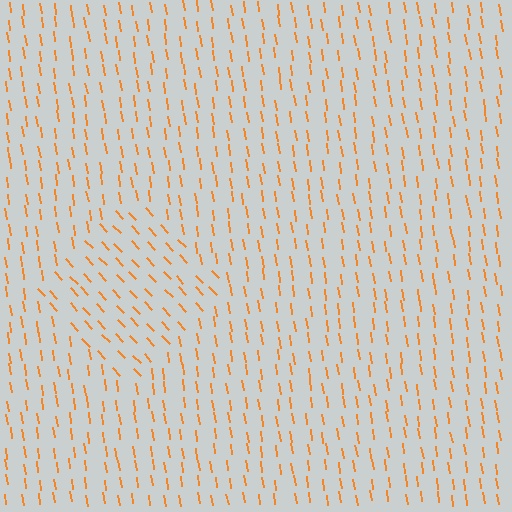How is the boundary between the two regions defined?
The boundary is defined purely by a change in line orientation (approximately 35 degrees difference). All lines are the same color and thickness.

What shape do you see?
I see a diamond.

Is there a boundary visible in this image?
Yes, there is a texture boundary formed by a change in line orientation.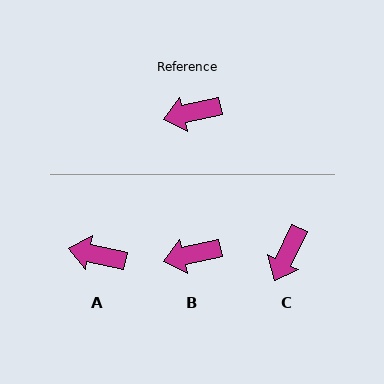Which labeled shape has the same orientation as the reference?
B.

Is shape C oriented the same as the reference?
No, it is off by about 51 degrees.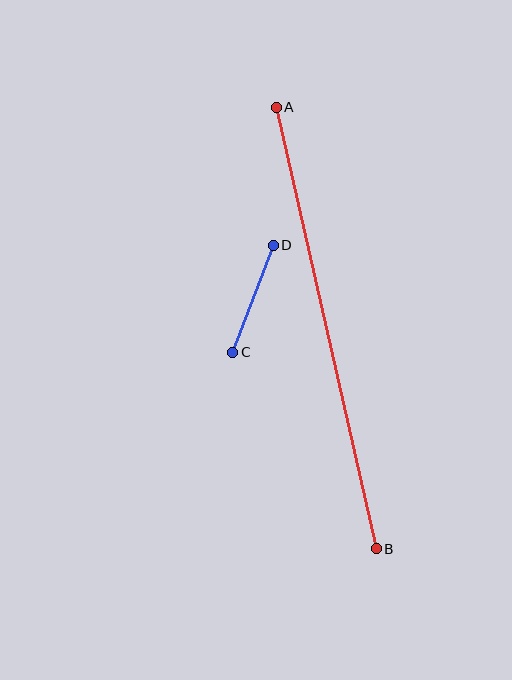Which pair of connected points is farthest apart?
Points A and B are farthest apart.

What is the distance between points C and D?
The distance is approximately 115 pixels.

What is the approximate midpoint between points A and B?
The midpoint is at approximately (326, 328) pixels.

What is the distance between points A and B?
The distance is approximately 453 pixels.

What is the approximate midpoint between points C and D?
The midpoint is at approximately (253, 299) pixels.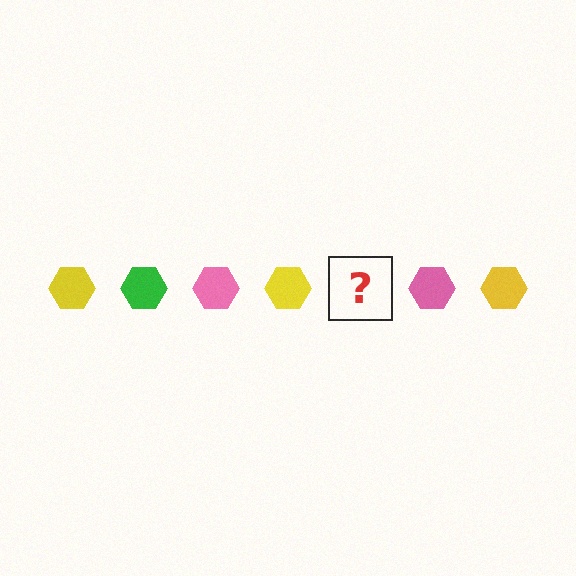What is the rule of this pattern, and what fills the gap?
The rule is that the pattern cycles through yellow, green, pink hexagons. The gap should be filled with a green hexagon.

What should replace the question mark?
The question mark should be replaced with a green hexagon.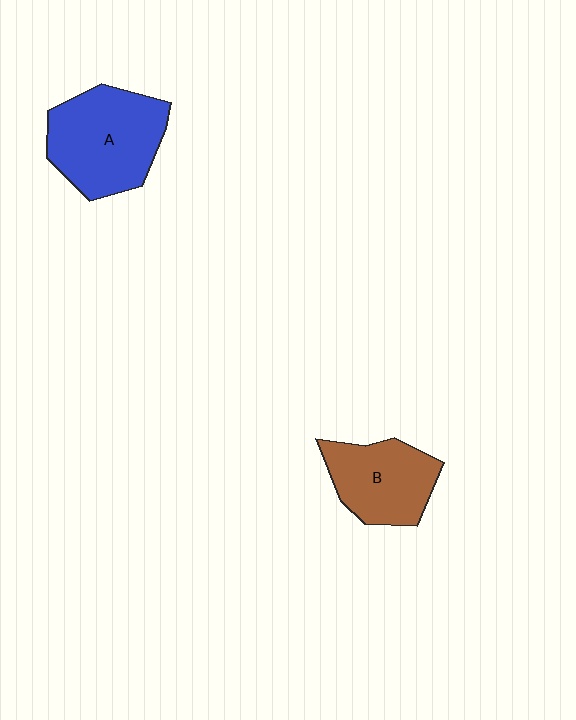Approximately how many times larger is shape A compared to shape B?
Approximately 1.3 times.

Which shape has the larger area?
Shape A (blue).